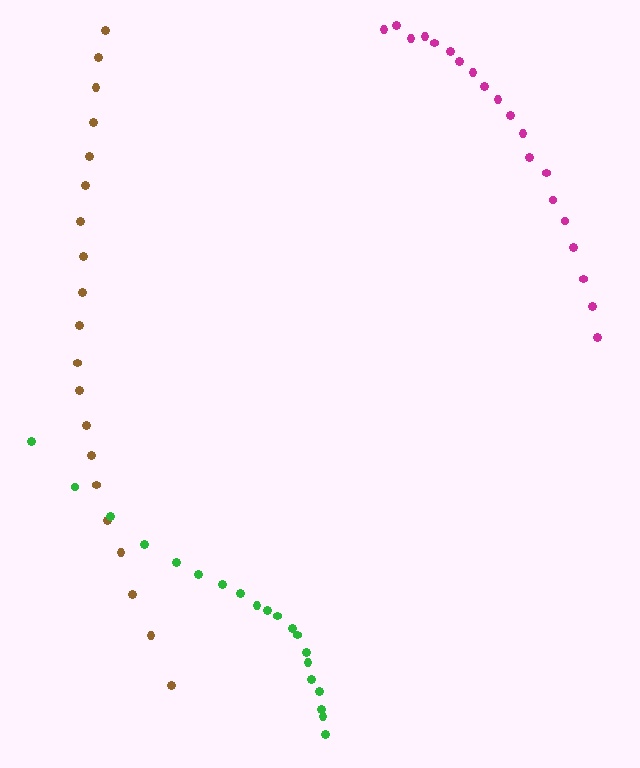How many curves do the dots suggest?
There are 3 distinct paths.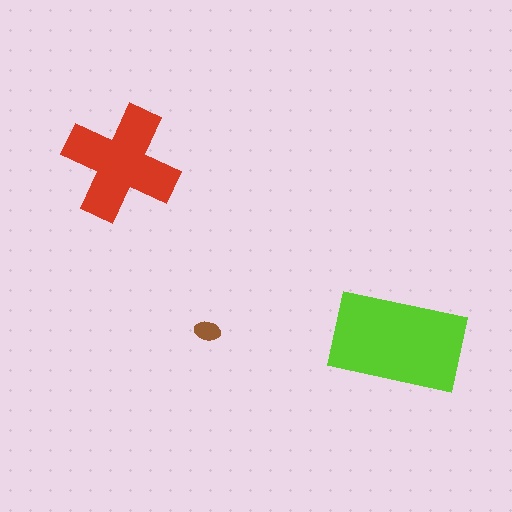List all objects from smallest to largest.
The brown ellipse, the red cross, the lime rectangle.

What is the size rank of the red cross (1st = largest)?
2nd.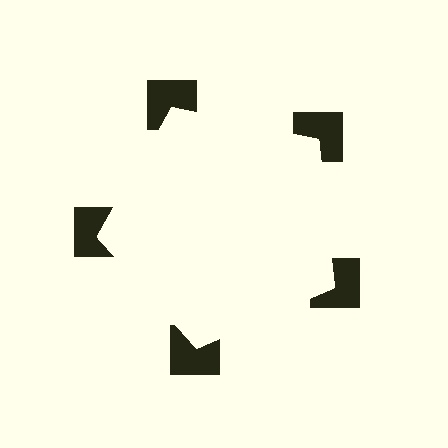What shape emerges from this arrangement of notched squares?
An illusory pentagon — its edges are inferred from the aligned wedge cuts in the notched squares, not physically drawn.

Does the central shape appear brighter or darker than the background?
It typically appears slightly brighter than the background, even though no actual brightness change is drawn.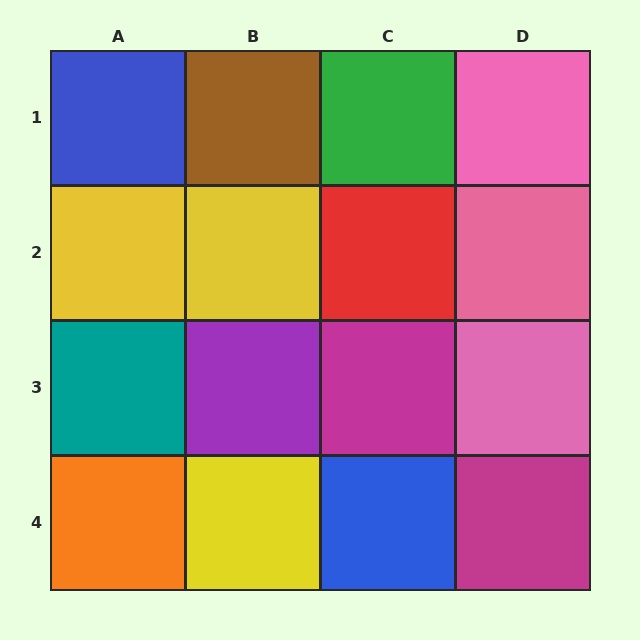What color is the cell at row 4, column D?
Magenta.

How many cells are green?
1 cell is green.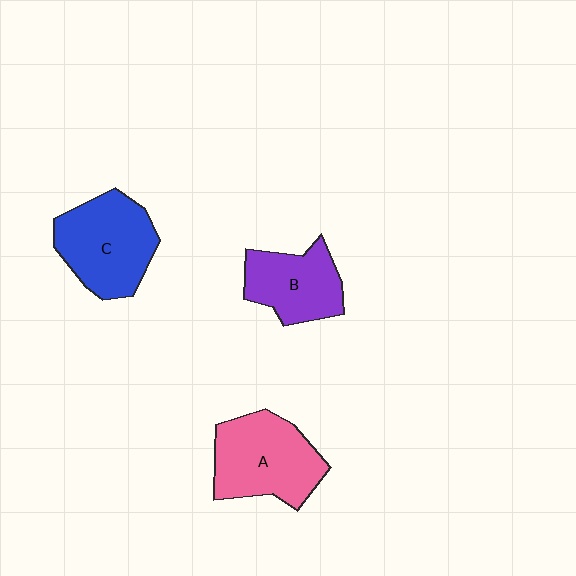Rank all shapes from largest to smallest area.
From largest to smallest: A (pink), C (blue), B (purple).